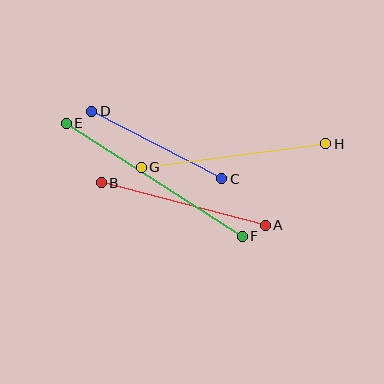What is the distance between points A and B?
The distance is approximately 170 pixels.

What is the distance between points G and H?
The distance is approximately 186 pixels.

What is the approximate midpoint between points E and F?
The midpoint is at approximately (154, 180) pixels.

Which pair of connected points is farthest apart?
Points E and F are farthest apart.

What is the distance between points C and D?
The distance is approximately 147 pixels.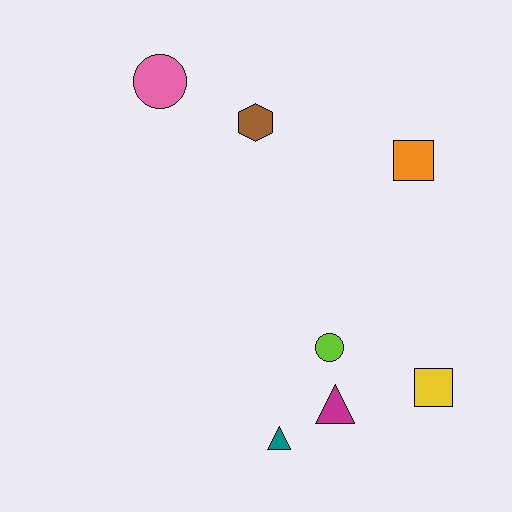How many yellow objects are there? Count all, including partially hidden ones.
There is 1 yellow object.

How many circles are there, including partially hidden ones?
There are 2 circles.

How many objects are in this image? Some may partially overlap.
There are 7 objects.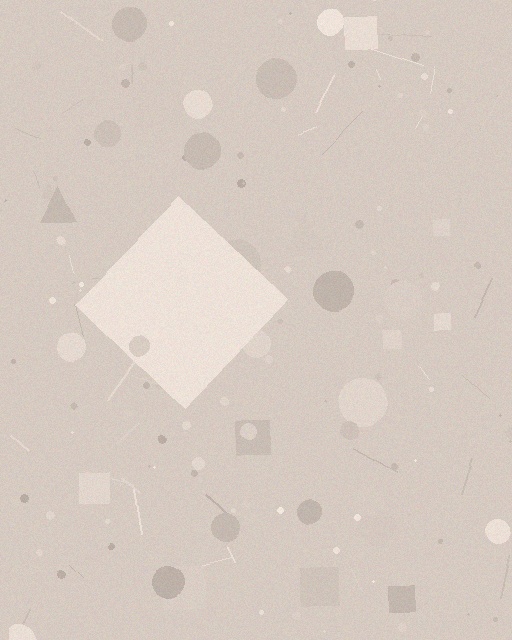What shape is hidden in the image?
A diamond is hidden in the image.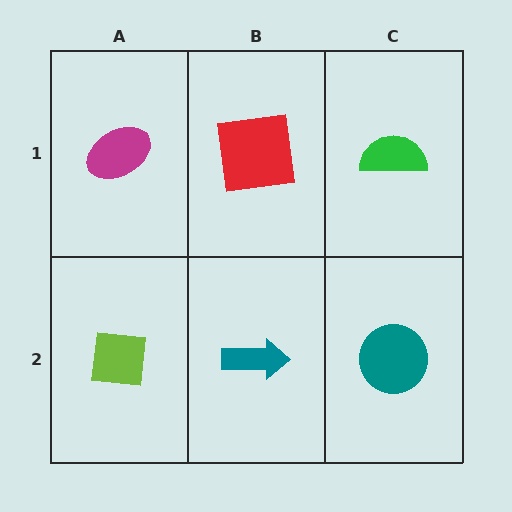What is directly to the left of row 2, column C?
A teal arrow.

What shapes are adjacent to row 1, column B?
A teal arrow (row 2, column B), a magenta ellipse (row 1, column A), a green semicircle (row 1, column C).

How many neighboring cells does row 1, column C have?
2.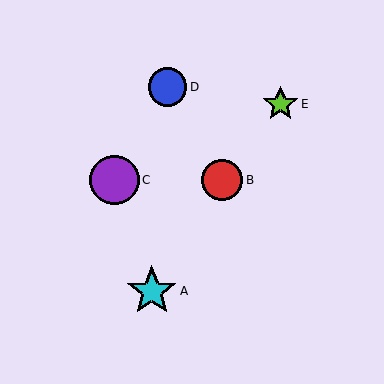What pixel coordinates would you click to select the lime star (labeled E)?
Click at (281, 104) to select the lime star E.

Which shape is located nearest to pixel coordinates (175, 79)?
The blue circle (labeled D) at (168, 87) is nearest to that location.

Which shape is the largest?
The cyan star (labeled A) is the largest.